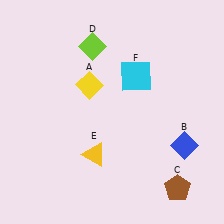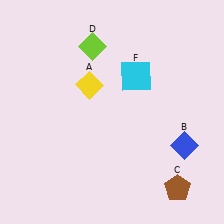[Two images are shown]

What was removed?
The yellow triangle (E) was removed in Image 2.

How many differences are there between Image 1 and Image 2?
There is 1 difference between the two images.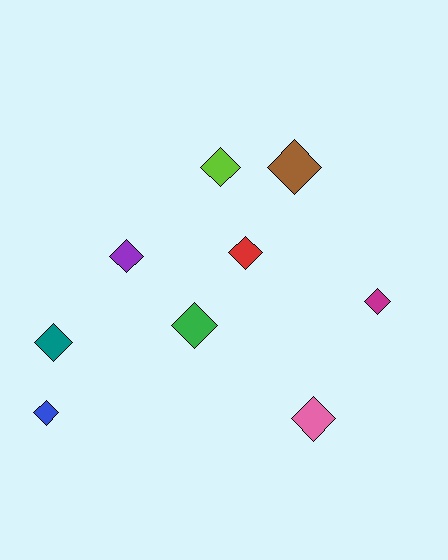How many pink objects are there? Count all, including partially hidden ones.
There is 1 pink object.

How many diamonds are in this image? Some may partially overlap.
There are 9 diamonds.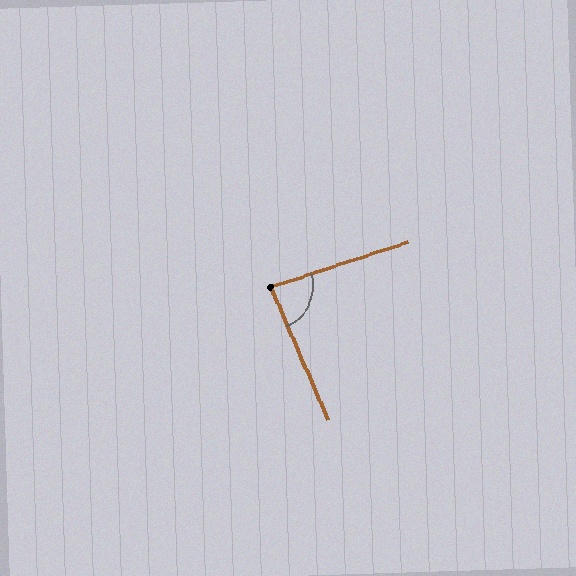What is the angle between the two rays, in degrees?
Approximately 85 degrees.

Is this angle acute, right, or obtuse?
It is acute.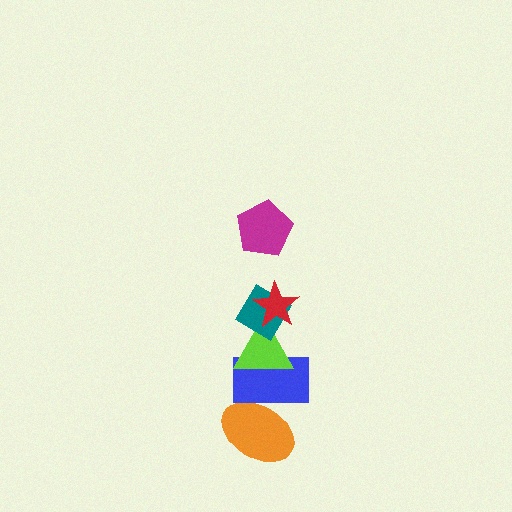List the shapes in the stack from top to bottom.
From top to bottom: the magenta pentagon, the red star, the teal diamond, the lime triangle, the blue rectangle, the orange ellipse.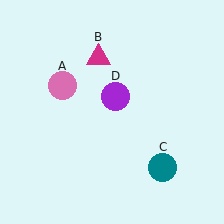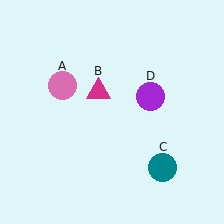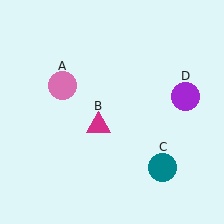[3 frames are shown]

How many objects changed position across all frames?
2 objects changed position: magenta triangle (object B), purple circle (object D).